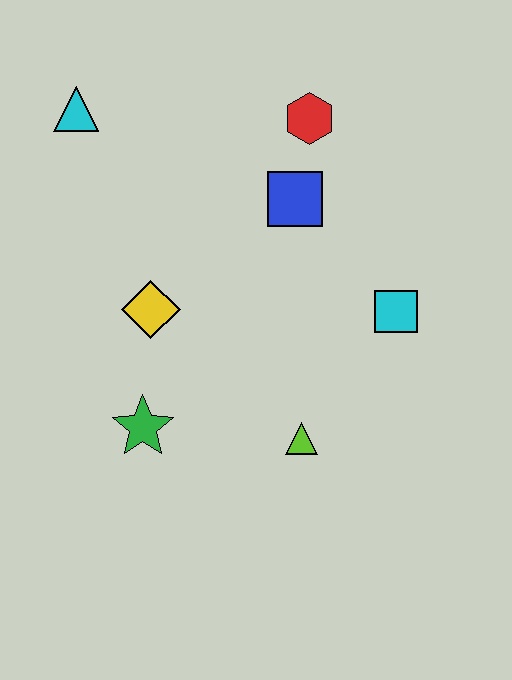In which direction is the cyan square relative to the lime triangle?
The cyan square is above the lime triangle.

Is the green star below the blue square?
Yes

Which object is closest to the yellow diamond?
The green star is closest to the yellow diamond.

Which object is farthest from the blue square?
The green star is farthest from the blue square.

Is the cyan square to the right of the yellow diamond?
Yes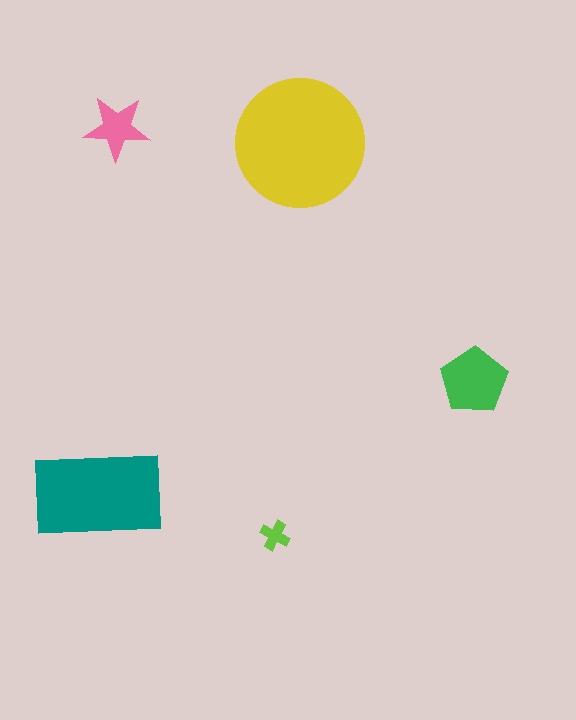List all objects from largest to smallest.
The yellow circle, the teal rectangle, the green pentagon, the pink star, the lime cross.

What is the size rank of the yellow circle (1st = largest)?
1st.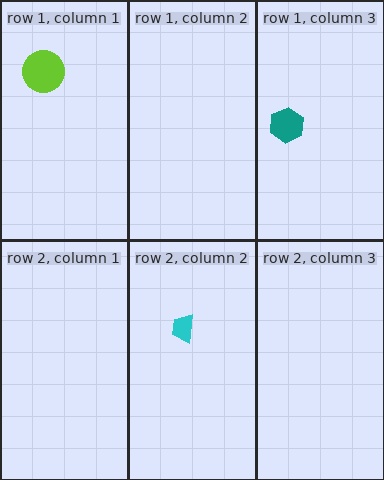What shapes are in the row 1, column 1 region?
The lime circle.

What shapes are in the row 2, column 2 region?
The cyan trapezoid.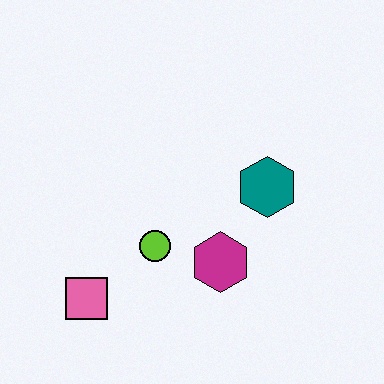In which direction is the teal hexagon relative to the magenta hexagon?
The teal hexagon is above the magenta hexagon.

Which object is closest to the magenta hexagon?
The lime circle is closest to the magenta hexagon.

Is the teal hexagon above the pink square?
Yes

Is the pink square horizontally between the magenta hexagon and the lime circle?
No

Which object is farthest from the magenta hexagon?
The pink square is farthest from the magenta hexagon.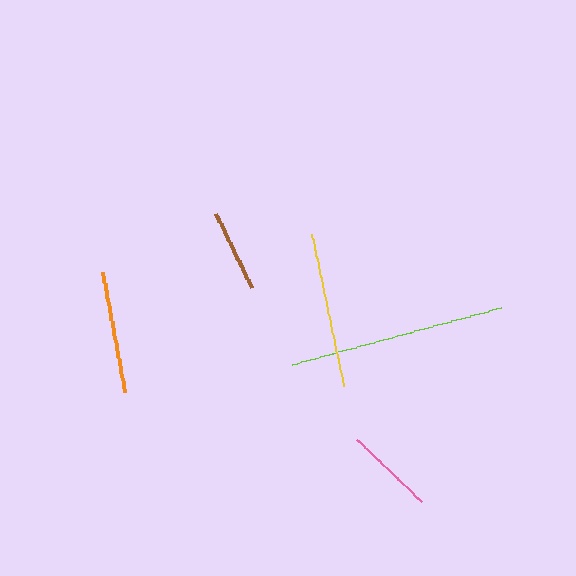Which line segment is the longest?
The lime line is the longest at approximately 216 pixels.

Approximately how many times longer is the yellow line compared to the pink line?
The yellow line is approximately 1.7 times the length of the pink line.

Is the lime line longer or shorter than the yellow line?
The lime line is longer than the yellow line.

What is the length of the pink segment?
The pink segment is approximately 90 pixels long.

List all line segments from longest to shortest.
From longest to shortest: lime, yellow, orange, pink, brown.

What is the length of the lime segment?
The lime segment is approximately 216 pixels long.